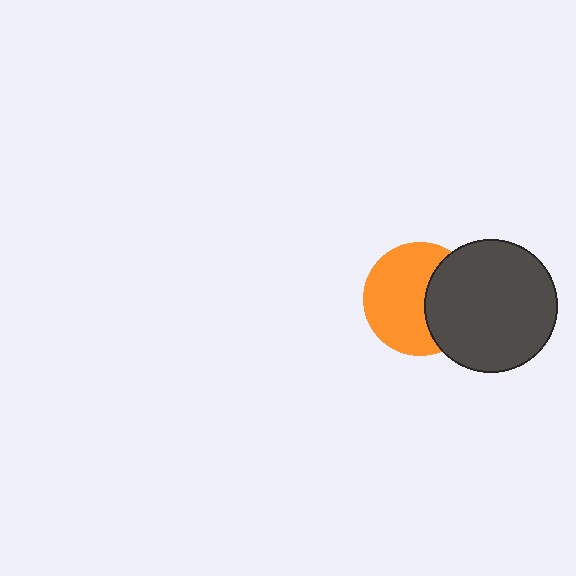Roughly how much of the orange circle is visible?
About half of it is visible (roughly 63%).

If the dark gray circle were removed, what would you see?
You would see the complete orange circle.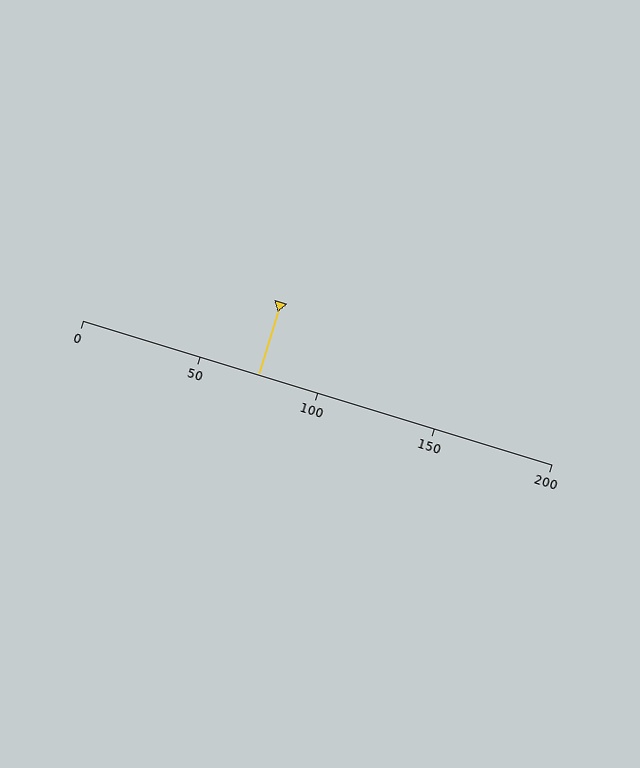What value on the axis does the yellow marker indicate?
The marker indicates approximately 75.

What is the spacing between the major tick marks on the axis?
The major ticks are spaced 50 apart.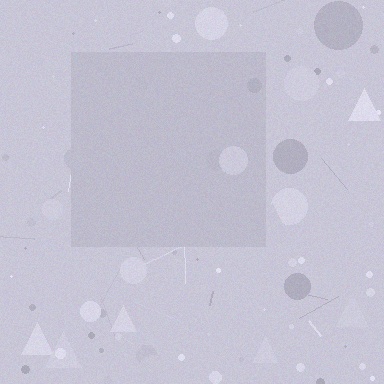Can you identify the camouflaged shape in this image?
The camouflaged shape is a square.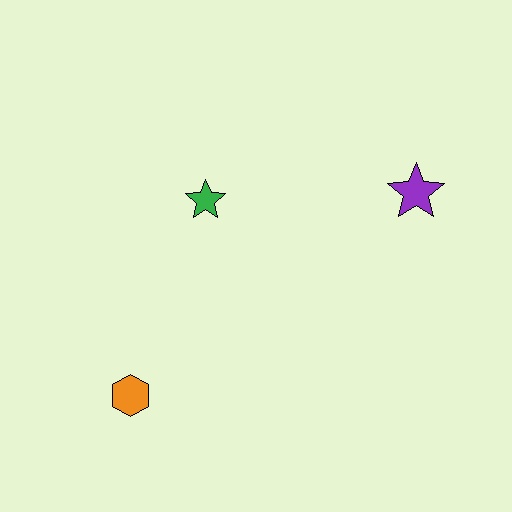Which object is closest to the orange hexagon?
The green star is closest to the orange hexagon.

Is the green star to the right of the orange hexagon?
Yes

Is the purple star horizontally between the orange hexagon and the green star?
No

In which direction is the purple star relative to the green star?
The purple star is to the right of the green star.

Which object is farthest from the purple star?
The orange hexagon is farthest from the purple star.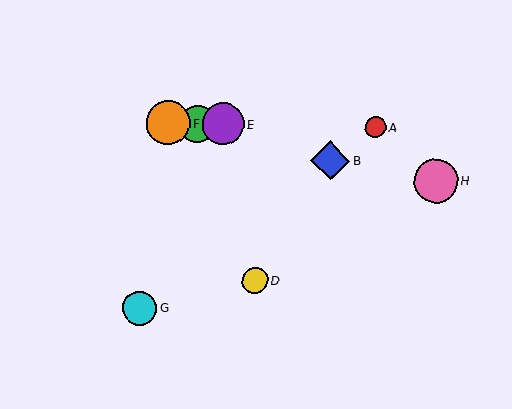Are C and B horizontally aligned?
No, C is at y≈124 and B is at y≈161.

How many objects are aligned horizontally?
4 objects (A, C, E, F) are aligned horizontally.